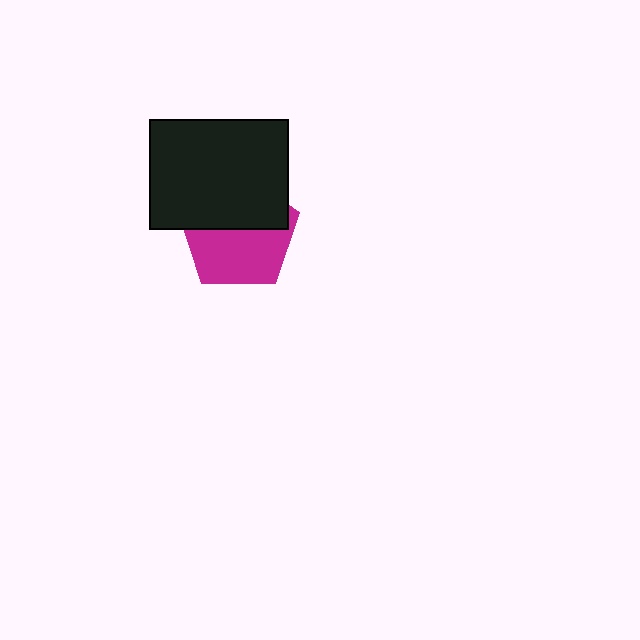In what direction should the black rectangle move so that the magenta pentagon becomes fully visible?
The black rectangle should move up. That is the shortest direction to clear the overlap and leave the magenta pentagon fully visible.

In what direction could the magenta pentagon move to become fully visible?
The magenta pentagon could move down. That would shift it out from behind the black rectangle entirely.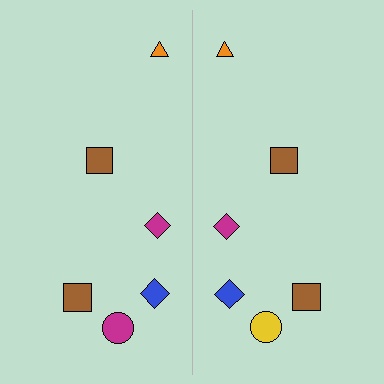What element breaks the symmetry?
The yellow circle on the right side breaks the symmetry — its mirror counterpart is magenta.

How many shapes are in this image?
There are 12 shapes in this image.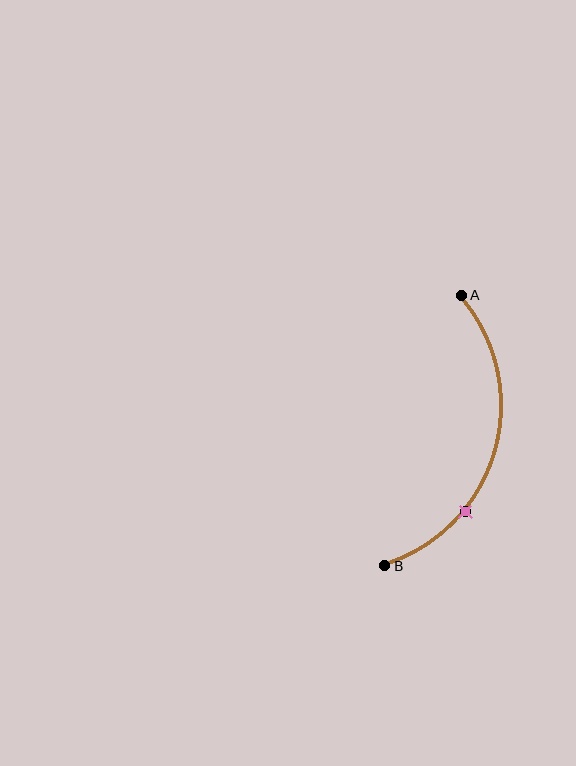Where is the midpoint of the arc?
The arc midpoint is the point on the curve farthest from the straight line joining A and B. It sits to the right of that line.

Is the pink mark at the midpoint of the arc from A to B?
No. The pink mark lies on the arc but is closer to endpoint B. The arc midpoint would be at the point on the curve equidistant along the arc from both A and B.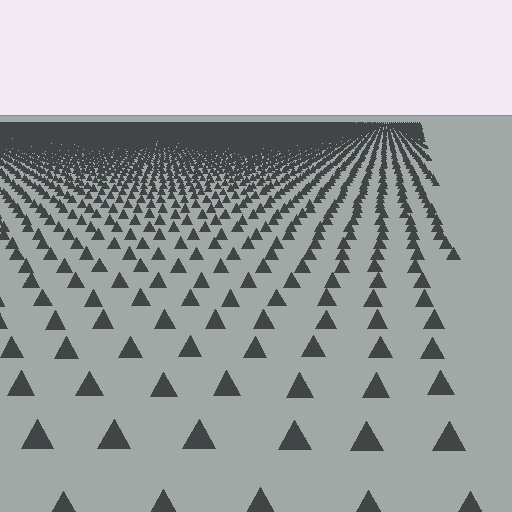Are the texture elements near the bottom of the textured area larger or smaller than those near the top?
Larger. Near the bottom, elements are closer to the viewer and appear at a bigger on-screen size.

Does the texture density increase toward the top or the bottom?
Density increases toward the top.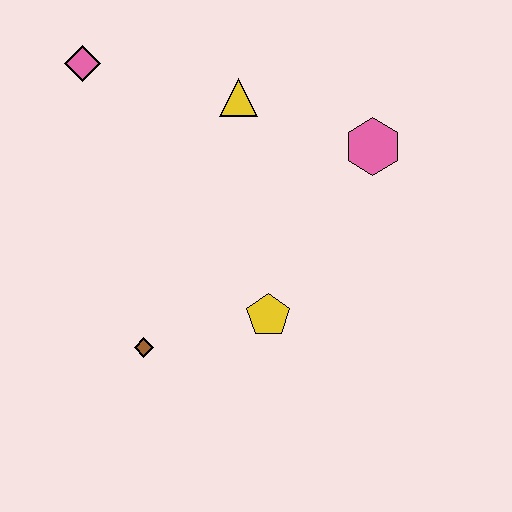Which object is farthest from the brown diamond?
The pink hexagon is farthest from the brown diamond.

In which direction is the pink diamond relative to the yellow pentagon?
The pink diamond is above the yellow pentagon.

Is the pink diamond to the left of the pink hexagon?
Yes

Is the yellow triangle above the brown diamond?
Yes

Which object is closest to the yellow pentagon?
The brown diamond is closest to the yellow pentagon.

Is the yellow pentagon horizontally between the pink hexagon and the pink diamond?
Yes